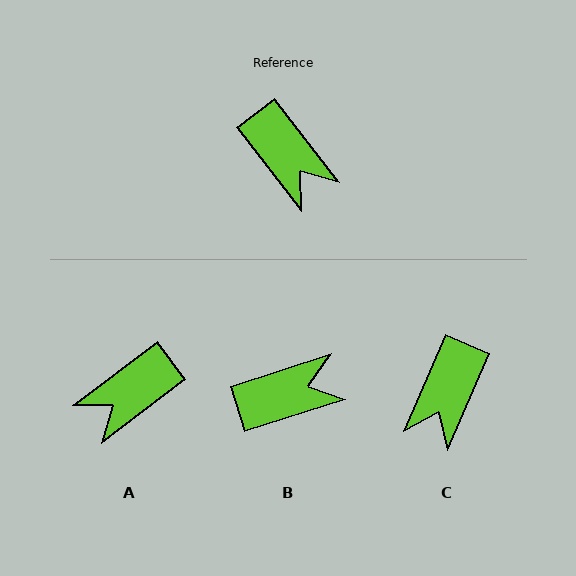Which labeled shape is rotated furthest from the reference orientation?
A, about 90 degrees away.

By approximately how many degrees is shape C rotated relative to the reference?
Approximately 61 degrees clockwise.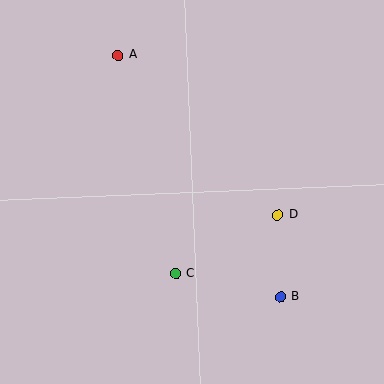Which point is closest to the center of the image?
Point C at (175, 273) is closest to the center.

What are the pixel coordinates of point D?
Point D is at (278, 215).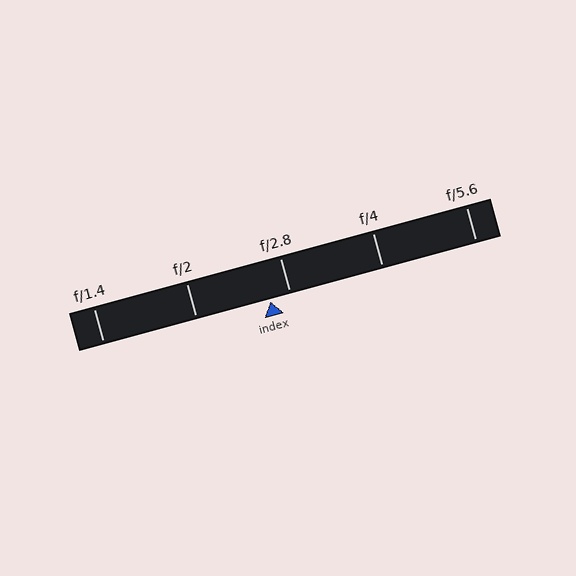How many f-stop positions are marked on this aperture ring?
There are 5 f-stop positions marked.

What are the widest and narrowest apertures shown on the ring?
The widest aperture shown is f/1.4 and the narrowest is f/5.6.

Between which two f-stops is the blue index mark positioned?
The index mark is between f/2 and f/2.8.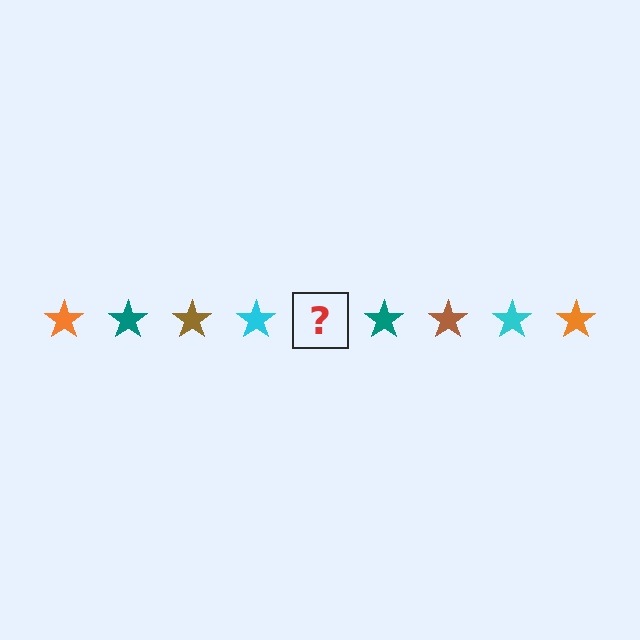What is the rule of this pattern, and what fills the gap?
The rule is that the pattern cycles through orange, teal, brown, cyan stars. The gap should be filled with an orange star.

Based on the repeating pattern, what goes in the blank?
The blank should be an orange star.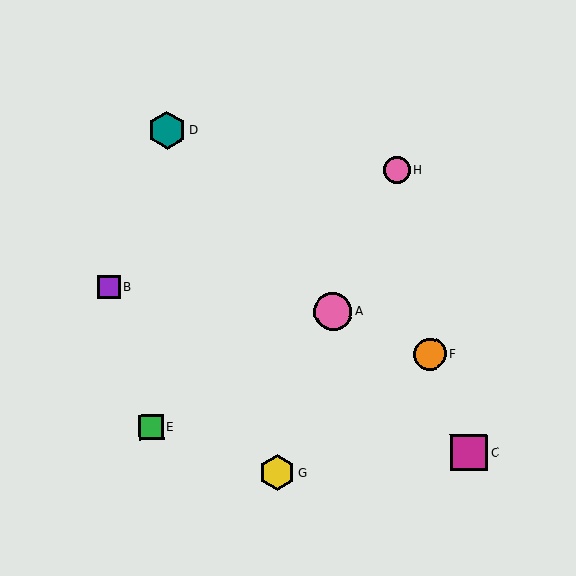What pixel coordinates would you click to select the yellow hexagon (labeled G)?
Click at (277, 473) to select the yellow hexagon G.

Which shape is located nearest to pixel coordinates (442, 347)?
The orange circle (labeled F) at (430, 354) is nearest to that location.